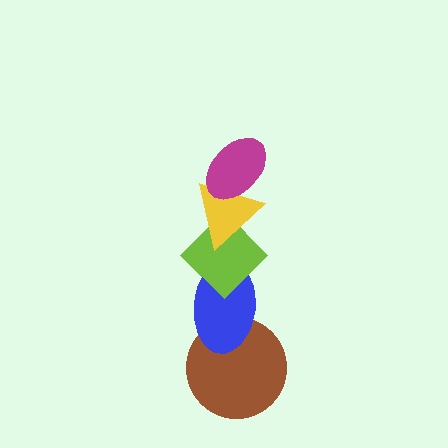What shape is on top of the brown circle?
The blue ellipse is on top of the brown circle.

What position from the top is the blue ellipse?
The blue ellipse is 4th from the top.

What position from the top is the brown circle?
The brown circle is 5th from the top.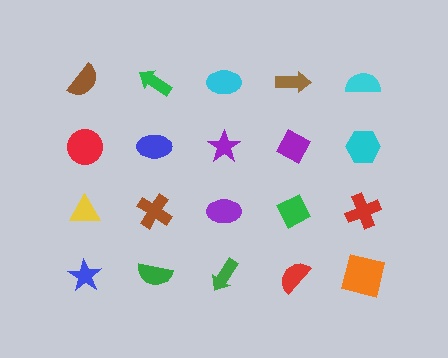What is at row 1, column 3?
A cyan ellipse.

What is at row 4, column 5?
An orange square.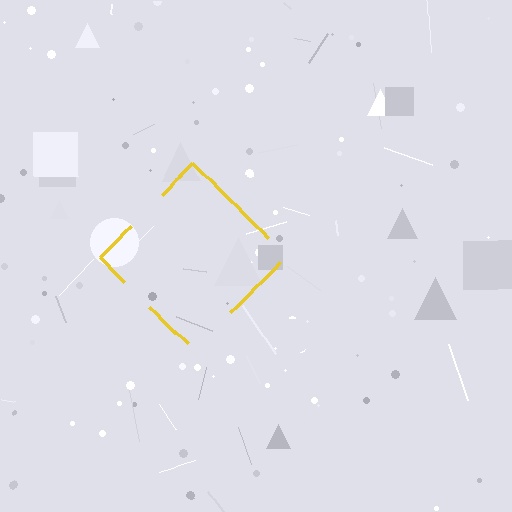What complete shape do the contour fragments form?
The contour fragments form a diamond.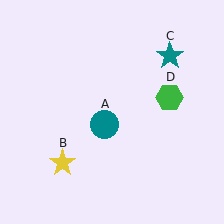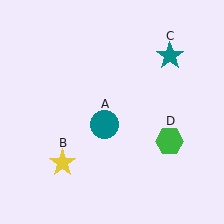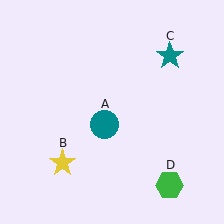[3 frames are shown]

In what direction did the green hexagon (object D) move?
The green hexagon (object D) moved down.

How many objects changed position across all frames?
1 object changed position: green hexagon (object D).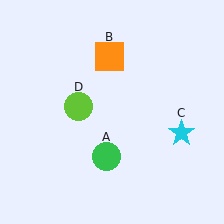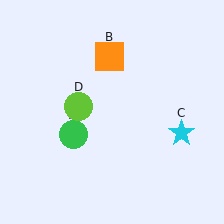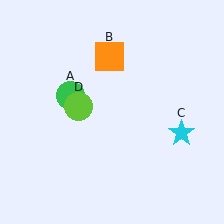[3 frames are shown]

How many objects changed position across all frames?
1 object changed position: green circle (object A).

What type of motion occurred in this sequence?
The green circle (object A) rotated clockwise around the center of the scene.